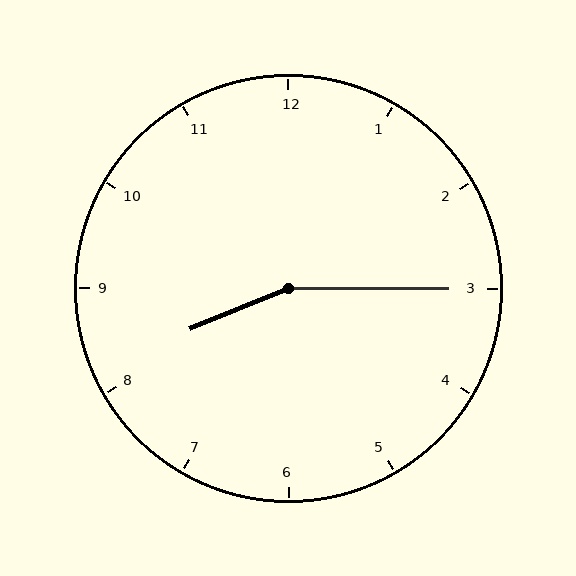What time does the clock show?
8:15.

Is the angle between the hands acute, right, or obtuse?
It is obtuse.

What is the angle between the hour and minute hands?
Approximately 158 degrees.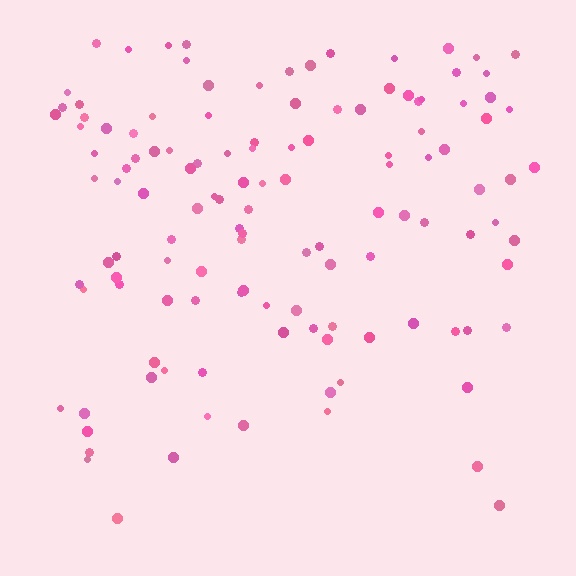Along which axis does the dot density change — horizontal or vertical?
Vertical.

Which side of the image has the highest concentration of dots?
The top.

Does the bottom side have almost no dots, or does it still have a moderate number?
Still a moderate number, just noticeably fewer than the top.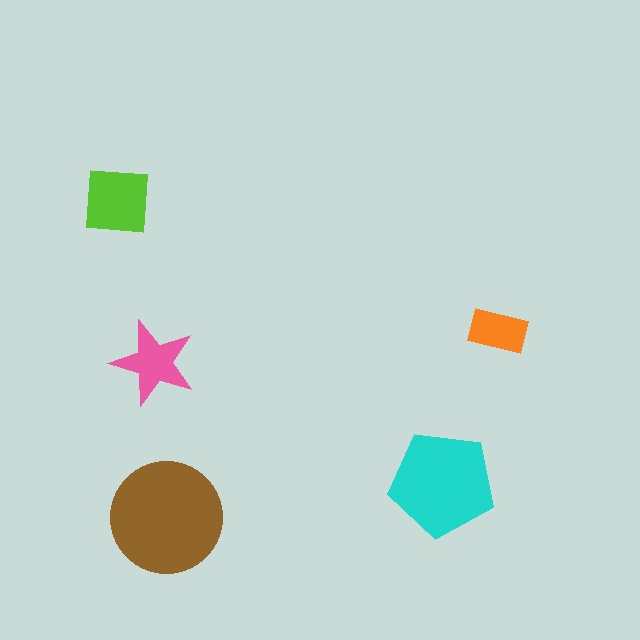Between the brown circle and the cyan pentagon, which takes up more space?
The brown circle.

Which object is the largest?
The brown circle.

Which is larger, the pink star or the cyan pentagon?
The cyan pentagon.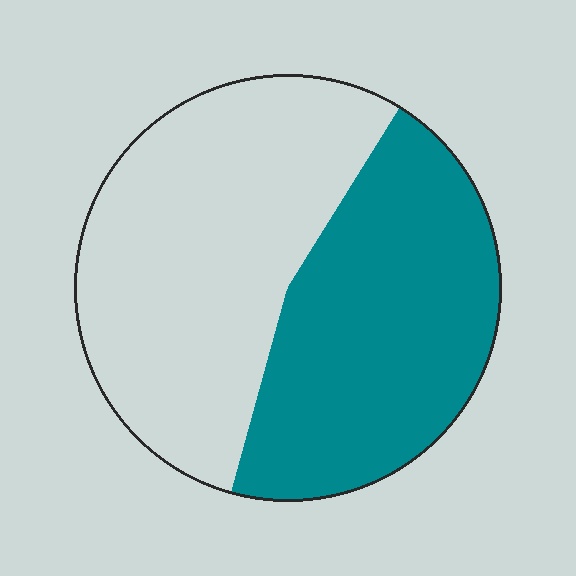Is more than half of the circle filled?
No.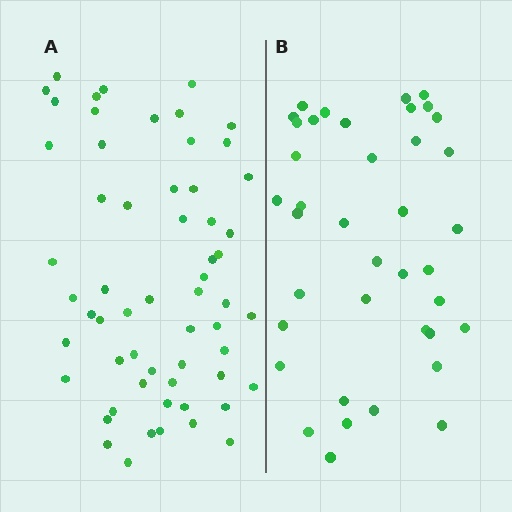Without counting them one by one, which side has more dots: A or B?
Region A (the left region) has more dots.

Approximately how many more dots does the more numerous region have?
Region A has approximately 20 more dots than region B.